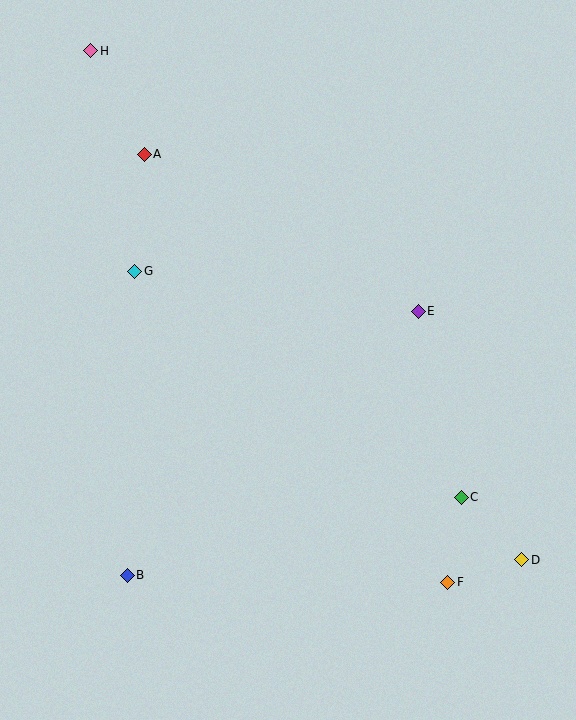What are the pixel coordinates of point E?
Point E is at (418, 311).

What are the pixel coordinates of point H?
Point H is at (91, 51).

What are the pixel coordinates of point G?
Point G is at (135, 271).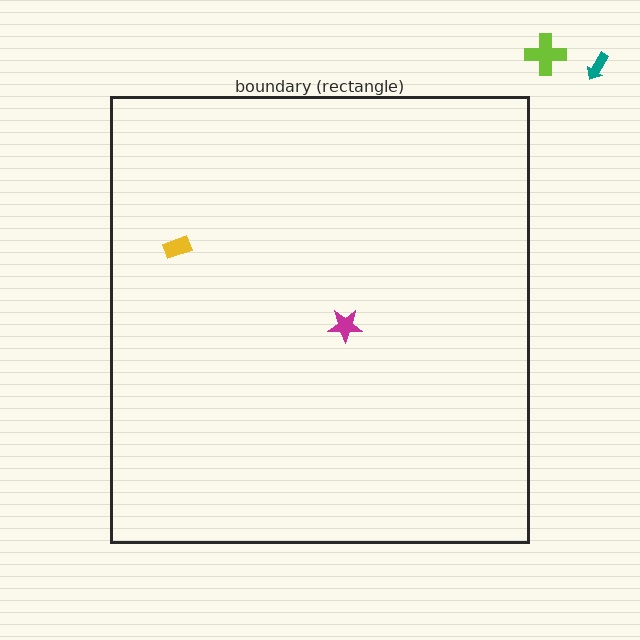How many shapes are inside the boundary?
2 inside, 2 outside.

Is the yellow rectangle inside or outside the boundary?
Inside.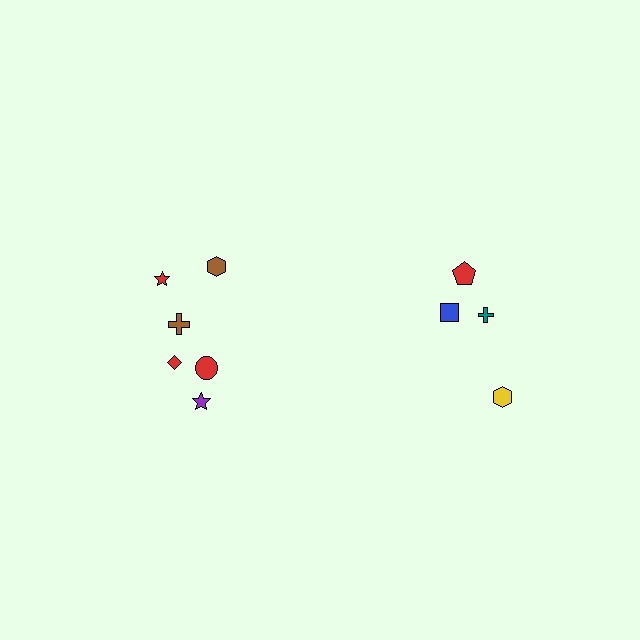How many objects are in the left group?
There are 6 objects.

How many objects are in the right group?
There are 4 objects.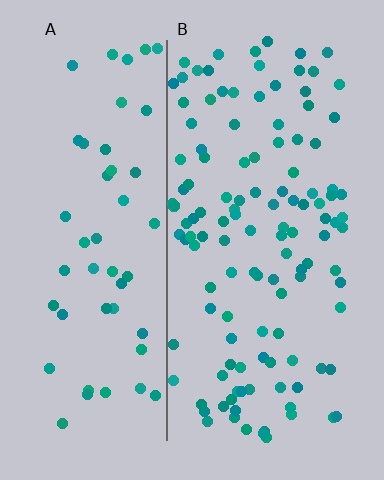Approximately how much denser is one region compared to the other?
Approximately 2.4× — region B over region A.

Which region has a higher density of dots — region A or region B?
B (the right).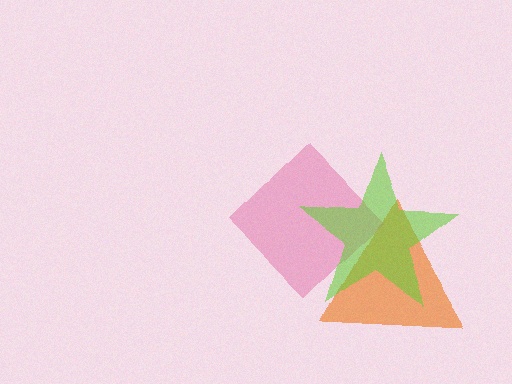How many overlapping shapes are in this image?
There are 3 overlapping shapes in the image.